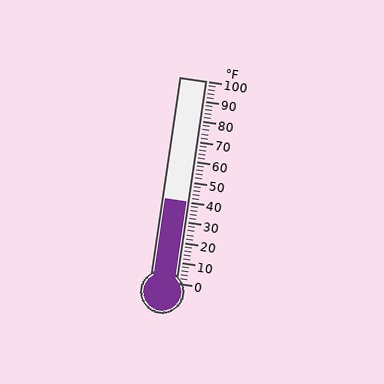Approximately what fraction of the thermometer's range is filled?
The thermometer is filled to approximately 40% of its range.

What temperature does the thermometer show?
The thermometer shows approximately 40°F.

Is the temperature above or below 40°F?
The temperature is at 40°F.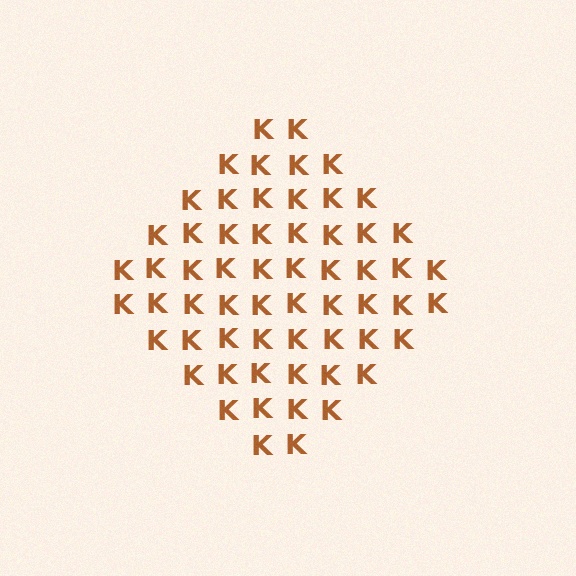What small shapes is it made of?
It is made of small letter K's.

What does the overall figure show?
The overall figure shows a diamond.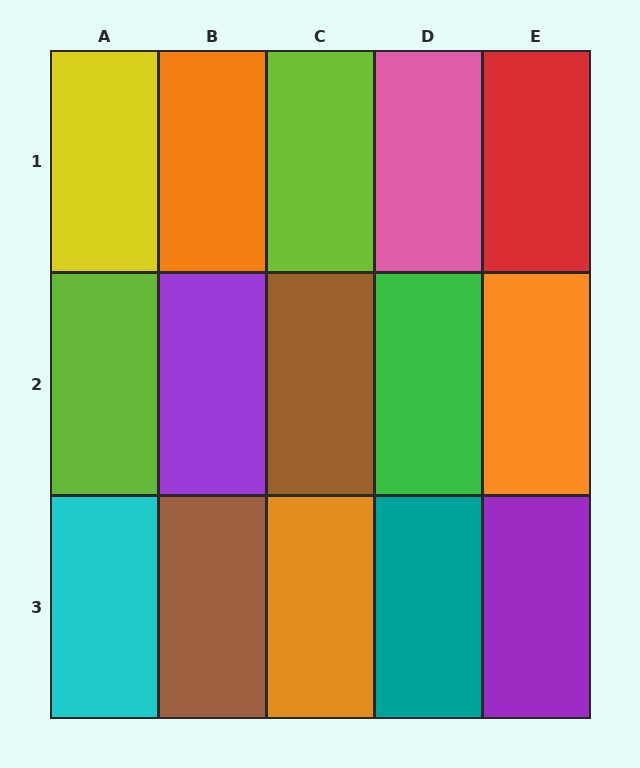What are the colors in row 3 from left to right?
Cyan, brown, orange, teal, purple.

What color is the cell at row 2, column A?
Lime.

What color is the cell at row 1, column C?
Lime.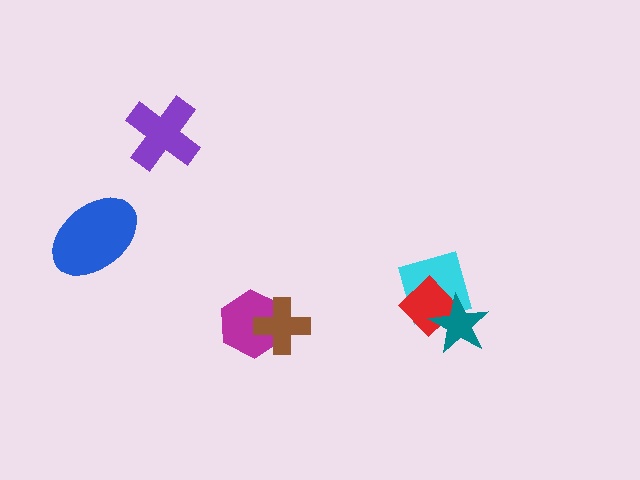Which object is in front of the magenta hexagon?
The brown cross is in front of the magenta hexagon.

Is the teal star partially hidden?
No, no other shape covers it.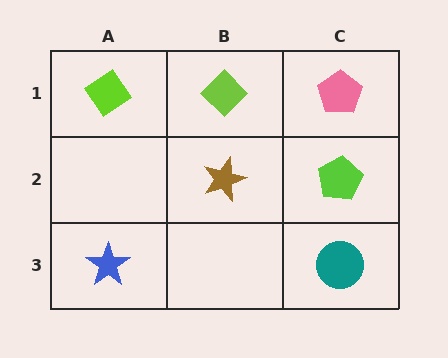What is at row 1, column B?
A lime diamond.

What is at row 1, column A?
A lime diamond.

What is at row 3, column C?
A teal circle.